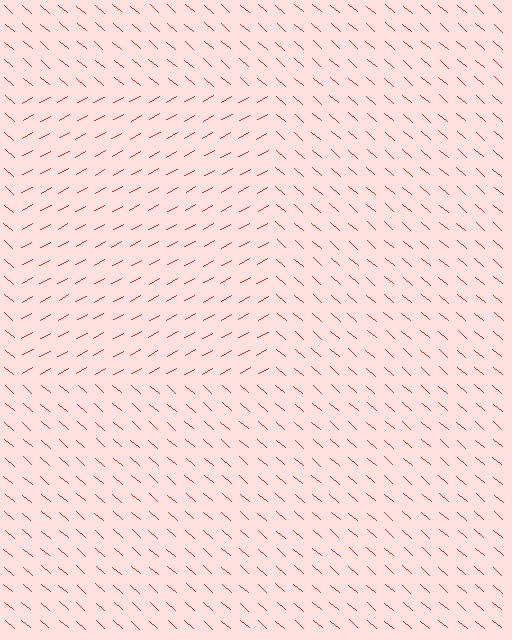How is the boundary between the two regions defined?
The boundary is defined purely by a change in line orientation (approximately 69 degrees difference). All lines are the same color and thickness.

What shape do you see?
I see a rectangle.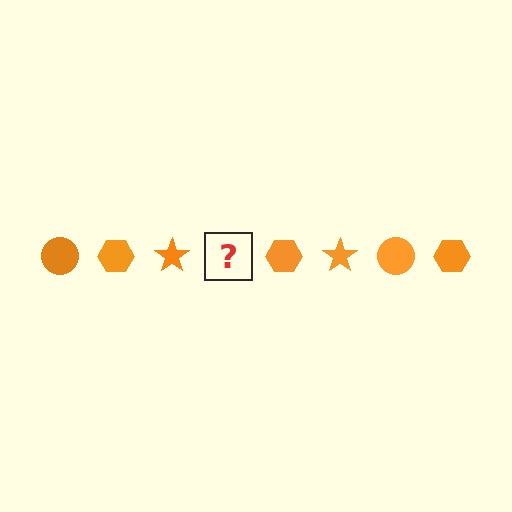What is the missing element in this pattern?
The missing element is an orange circle.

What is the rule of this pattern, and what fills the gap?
The rule is that the pattern cycles through circle, hexagon, star shapes in orange. The gap should be filled with an orange circle.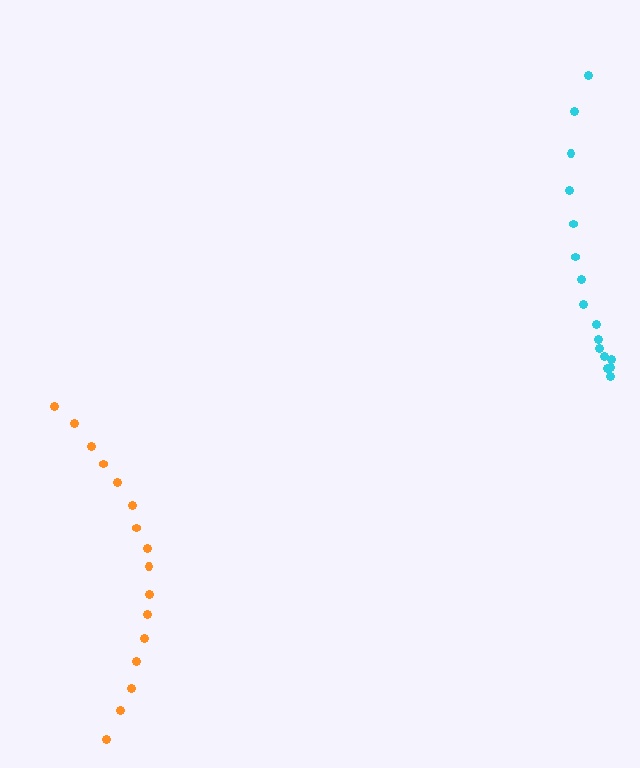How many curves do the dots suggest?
There are 2 distinct paths.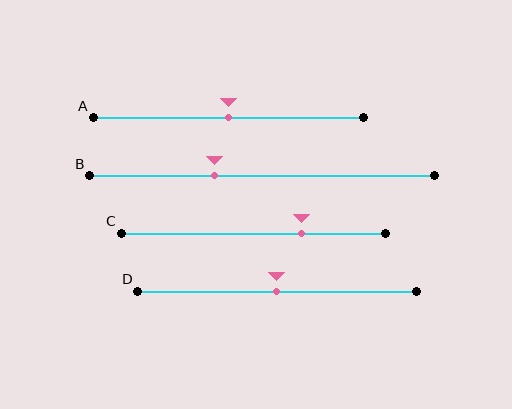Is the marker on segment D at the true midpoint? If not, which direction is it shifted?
Yes, the marker on segment D is at the true midpoint.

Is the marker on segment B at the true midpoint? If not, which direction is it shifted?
No, the marker on segment B is shifted to the left by about 14% of the segment length.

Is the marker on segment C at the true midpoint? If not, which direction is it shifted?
No, the marker on segment C is shifted to the right by about 18% of the segment length.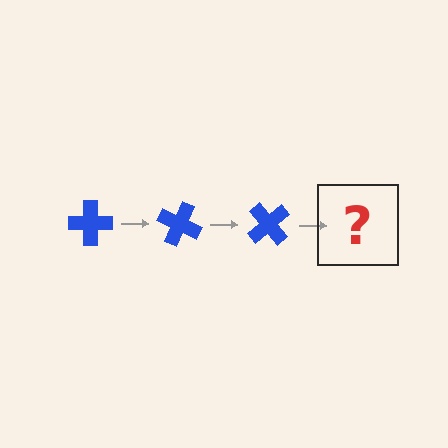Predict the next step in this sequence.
The next step is a blue cross rotated 75 degrees.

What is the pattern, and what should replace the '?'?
The pattern is that the cross rotates 25 degrees each step. The '?' should be a blue cross rotated 75 degrees.